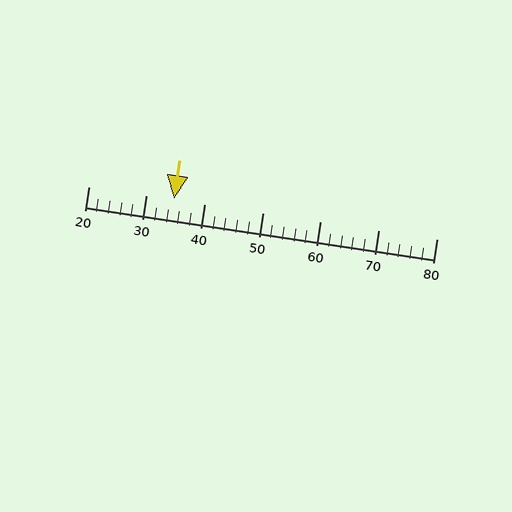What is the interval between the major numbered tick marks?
The major tick marks are spaced 10 units apart.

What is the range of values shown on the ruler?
The ruler shows values from 20 to 80.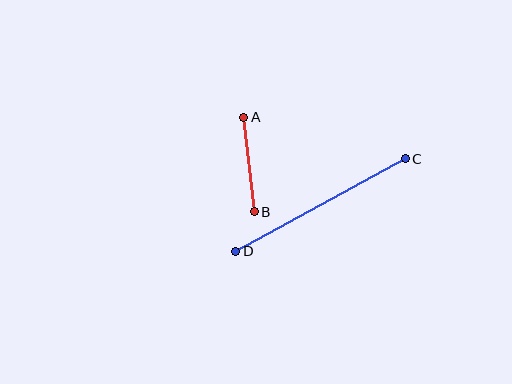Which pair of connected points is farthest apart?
Points C and D are farthest apart.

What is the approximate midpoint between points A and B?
The midpoint is at approximately (249, 165) pixels.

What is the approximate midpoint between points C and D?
The midpoint is at approximately (321, 205) pixels.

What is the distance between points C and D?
The distance is approximately 193 pixels.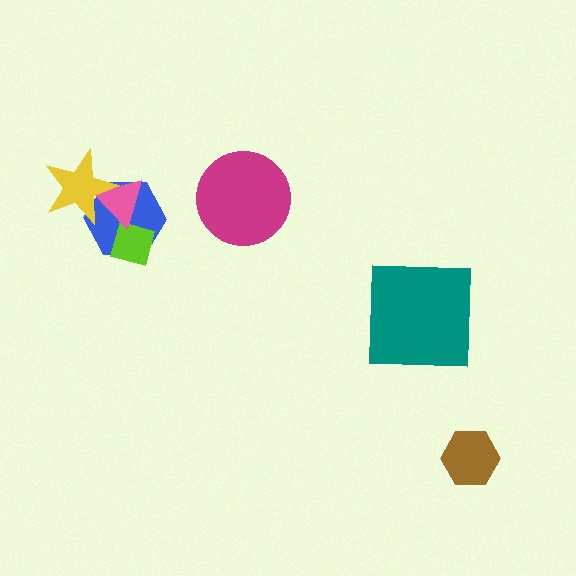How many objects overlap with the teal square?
0 objects overlap with the teal square.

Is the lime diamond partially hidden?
Yes, it is partially covered by another shape.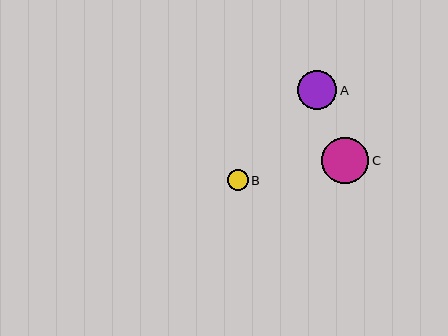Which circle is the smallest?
Circle B is the smallest with a size of approximately 21 pixels.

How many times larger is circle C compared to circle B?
Circle C is approximately 2.2 times the size of circle B.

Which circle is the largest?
Circle C is the largest with a size of approximately 47 pixels.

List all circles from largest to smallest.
From largest to smallest: C, A, B.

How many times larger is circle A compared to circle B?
Circle A is approximately 1.9 times the size of circle B.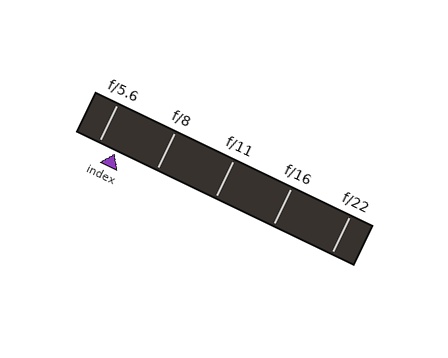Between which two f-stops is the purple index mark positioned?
The index mark is between f/5.6 and f/8.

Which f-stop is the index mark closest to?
The index mark is closest to f/5.6.